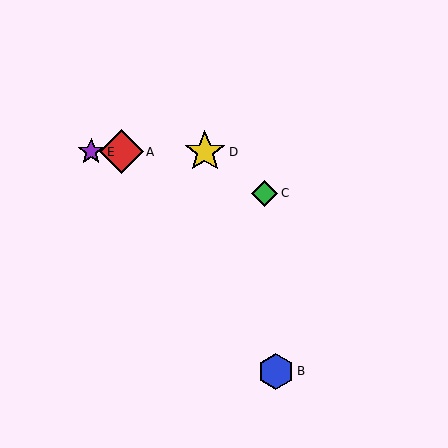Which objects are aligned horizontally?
Objects A, D, E are aligned horizontally.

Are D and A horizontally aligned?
Yes, both are at y≈152.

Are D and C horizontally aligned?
No, D is at y≈152 and C is at y≈193.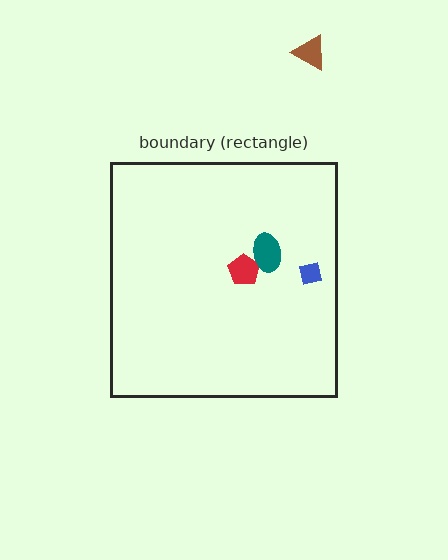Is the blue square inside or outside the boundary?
Inside.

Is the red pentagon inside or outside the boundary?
Inside.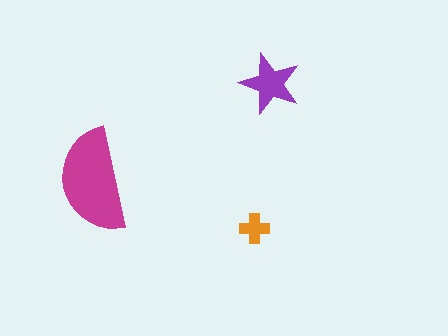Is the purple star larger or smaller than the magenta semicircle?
Smaller.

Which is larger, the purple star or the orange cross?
The purple star.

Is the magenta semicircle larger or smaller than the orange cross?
Larger.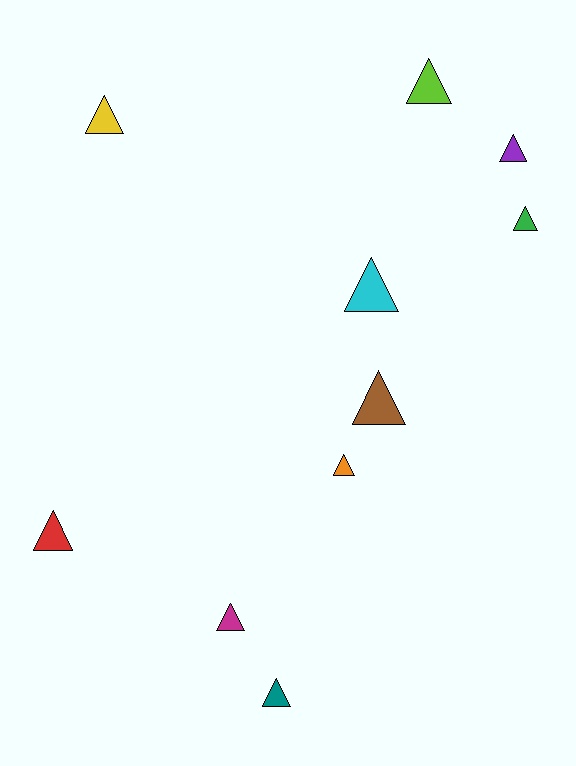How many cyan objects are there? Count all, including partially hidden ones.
There is 1 cyan object.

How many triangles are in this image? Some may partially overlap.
There are 10 triangles.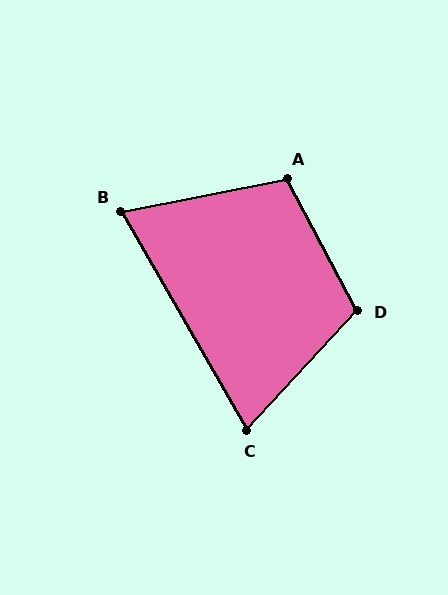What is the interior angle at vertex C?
Approximately 73 degrees (acute).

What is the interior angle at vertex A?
Approximately 107 degrees (obtuse).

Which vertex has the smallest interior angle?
B, at approximately 71 degrees.